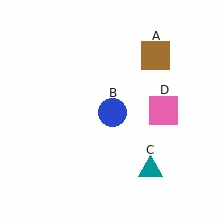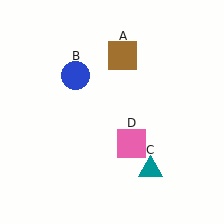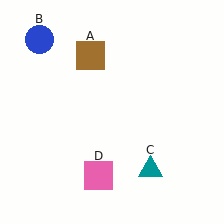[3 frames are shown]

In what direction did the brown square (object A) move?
The brown square (object A) moved left.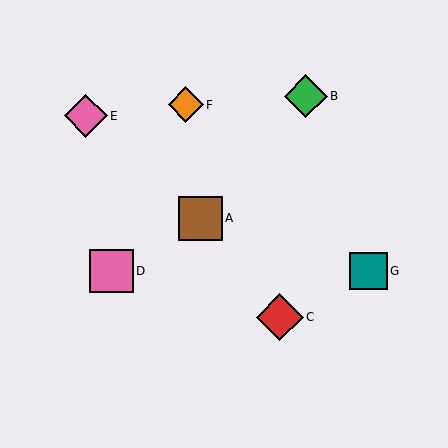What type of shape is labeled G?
Shape G is a teal square.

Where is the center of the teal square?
The center of the teal square is at (368, 271).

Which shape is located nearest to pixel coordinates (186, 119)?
The orange diamond (labeled F) at (186, 105) is nearest to that location.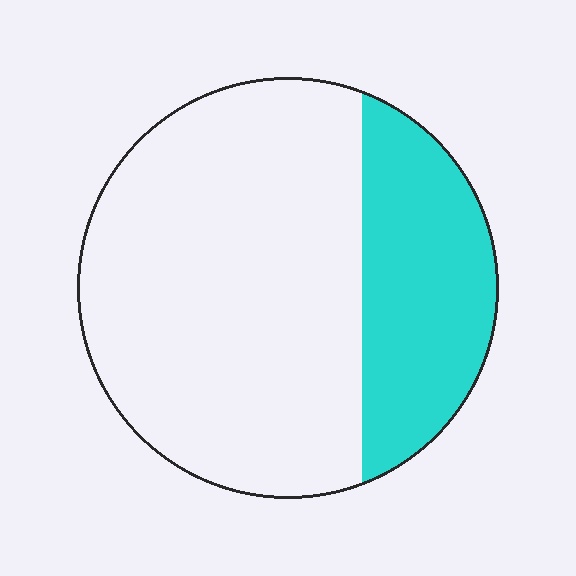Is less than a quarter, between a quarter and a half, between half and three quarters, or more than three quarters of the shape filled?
Between a quarter and a half.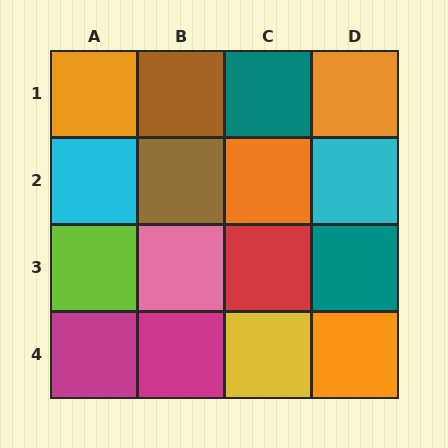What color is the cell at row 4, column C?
Yellow.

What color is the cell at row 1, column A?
Orange.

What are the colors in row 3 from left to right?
Lime, pink, red, teal.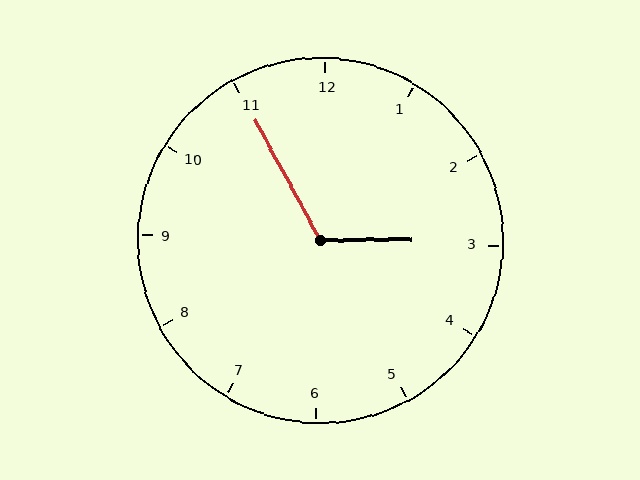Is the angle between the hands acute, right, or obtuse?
It is obtuse.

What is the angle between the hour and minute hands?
Approximately 118 degrees.